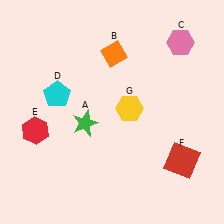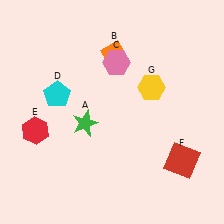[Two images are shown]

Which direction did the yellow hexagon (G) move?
The yellow hexagon (G) moved right.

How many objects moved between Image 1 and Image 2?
2 objects moved between the two images.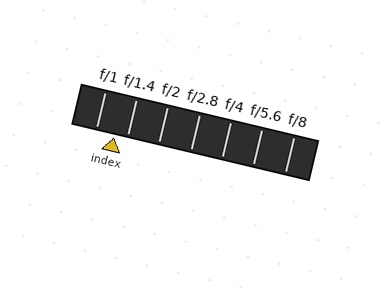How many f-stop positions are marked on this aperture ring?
There are 7 f-stop positions marked.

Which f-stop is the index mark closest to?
The index mark is closest to f/1.4.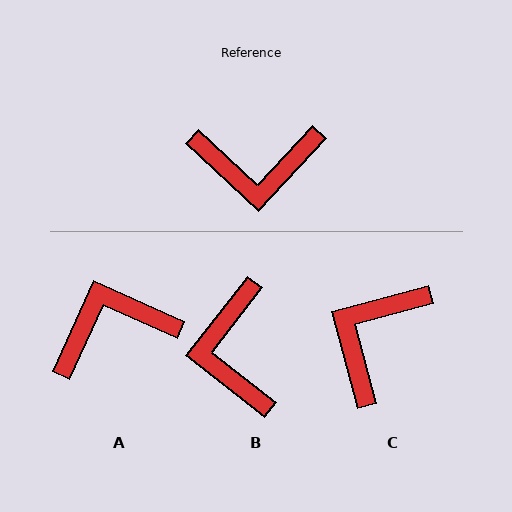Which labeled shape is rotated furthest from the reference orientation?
A, about 161 degrees away.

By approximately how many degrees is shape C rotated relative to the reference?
Approximately 122 degrees clockwise.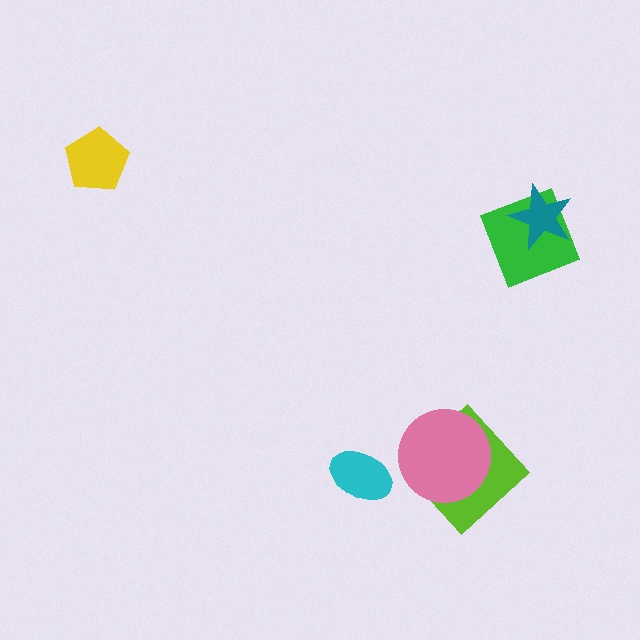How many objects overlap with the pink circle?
1 object overlaps with the pink circle.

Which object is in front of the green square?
The teal star is in front of the green square.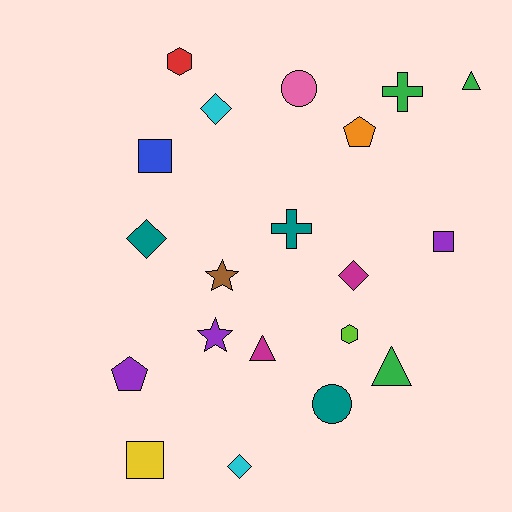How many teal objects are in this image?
There are 3 teal objects.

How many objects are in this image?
There are 20 objects.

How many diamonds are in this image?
There are 4 diamonds.